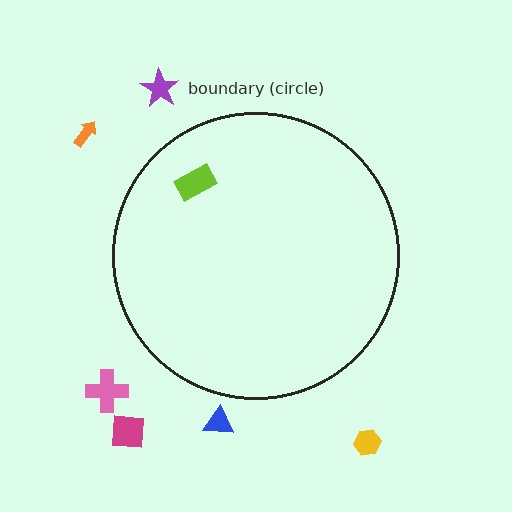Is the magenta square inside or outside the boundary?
Outside.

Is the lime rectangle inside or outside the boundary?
Inside.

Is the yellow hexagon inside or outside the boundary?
Outside.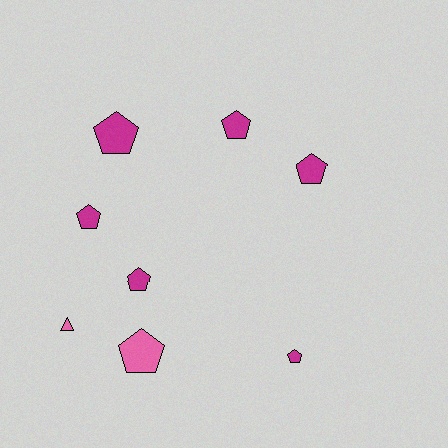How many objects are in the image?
There are 8 objects.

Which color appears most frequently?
Magenta, with 6 objects.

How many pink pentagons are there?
There is 1 pink pentagon.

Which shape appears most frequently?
Pentagon, with 7 objects.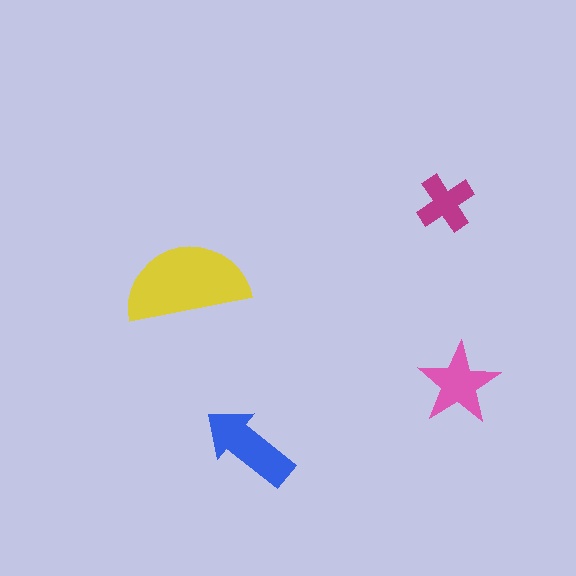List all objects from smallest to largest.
The magenta cross, the pink star, the blue arrow, the yellow semicircle.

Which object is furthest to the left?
The yellow semicircle is leftmost.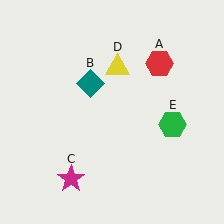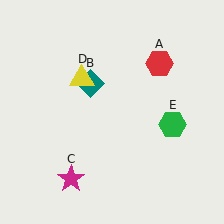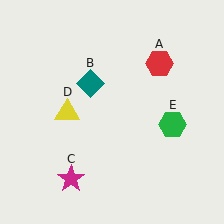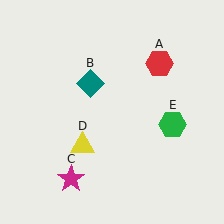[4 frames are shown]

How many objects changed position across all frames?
1 object changed position: yellow triangle (object D).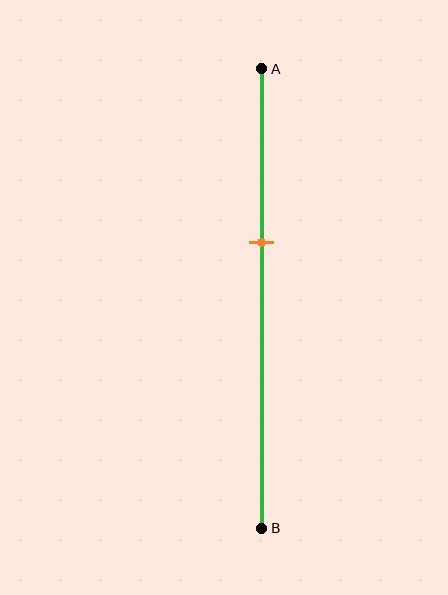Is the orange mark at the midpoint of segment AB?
No, the mark is at about 40% from A, not at the 50% midpoint.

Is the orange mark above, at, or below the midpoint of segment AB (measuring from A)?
The orange mark is above the midpoint of segment AB.